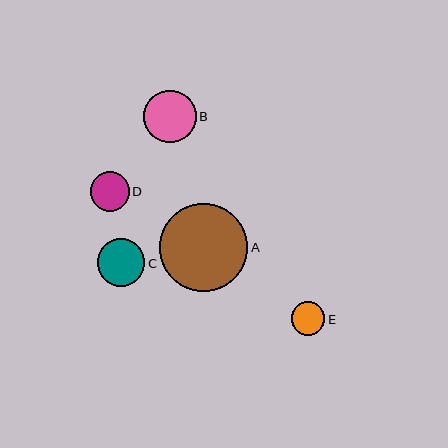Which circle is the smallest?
Circle E is the smallest with a size of approximately 34 pixels.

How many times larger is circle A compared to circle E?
Circle A is approximately 2.6 times the size of circle E.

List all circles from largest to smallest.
From largest to smallest: A, B, C, D, E.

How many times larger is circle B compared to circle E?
Circle B is approximately 1.6 times the size of circle E.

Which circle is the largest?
Circle A is the largest with a size of approximately 88 pixels.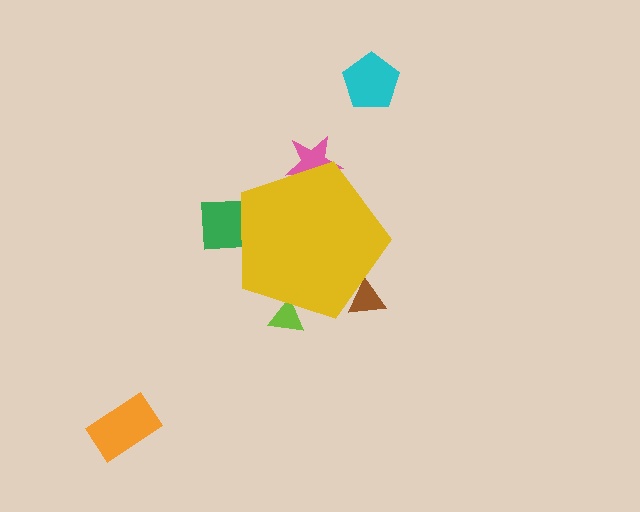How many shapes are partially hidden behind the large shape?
4 shapes are partially hidden.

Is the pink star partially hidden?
Yes, the pink star is partially hidden behind the yellow pentagon.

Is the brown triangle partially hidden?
Yes, the brown triangle is partially hidden behind the yellow pentagon.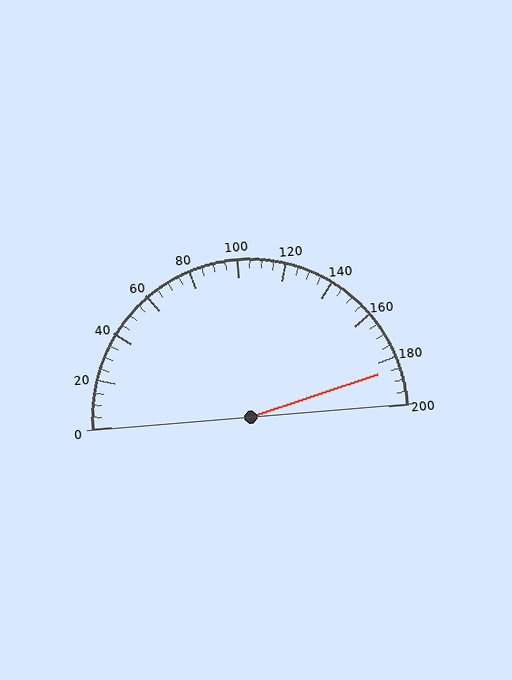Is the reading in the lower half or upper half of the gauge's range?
The reading is in the upper half of the range (0 to 200).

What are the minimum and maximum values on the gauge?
The gauge ranges from 0 to 200.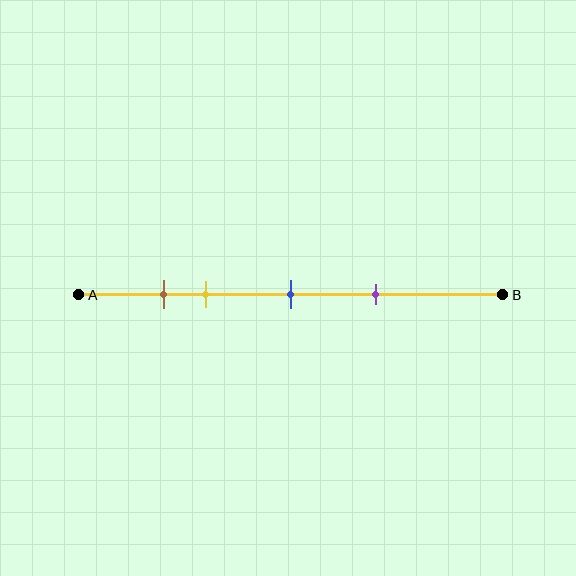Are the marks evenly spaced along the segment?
No, the marks are not evenly spaced.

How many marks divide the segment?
There are 4 marks dividing the segment.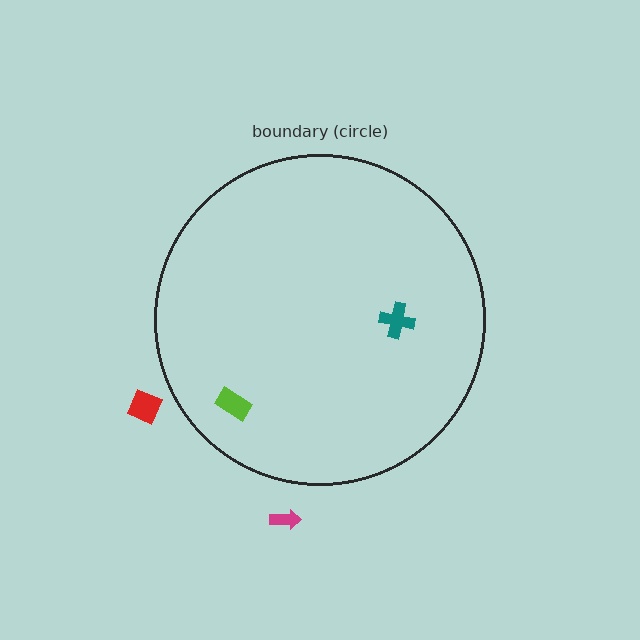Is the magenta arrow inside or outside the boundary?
Outside.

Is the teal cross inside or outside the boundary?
Inside.